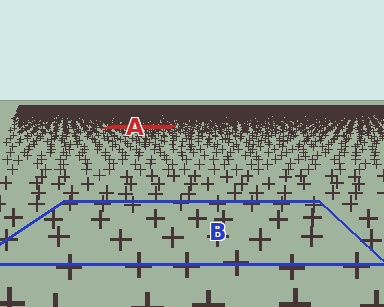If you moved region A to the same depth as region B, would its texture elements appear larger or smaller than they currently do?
They would appear larger. At a closer depth, the same texture elements are projected at a bigger on-screen size.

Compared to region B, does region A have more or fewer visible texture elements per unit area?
Region A has more texture elements per unit area — they are packed more densely because it is farther away.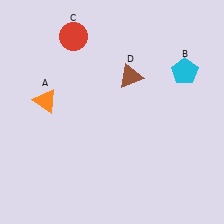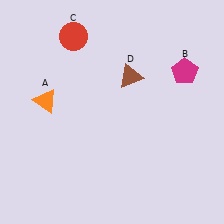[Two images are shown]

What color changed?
The pentagon (B) changed from cyan in Image 1 to magenta in Image 2.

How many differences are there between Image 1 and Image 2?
There is 1 difference between the two images.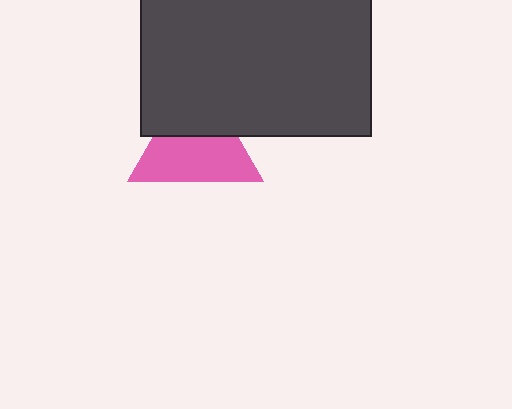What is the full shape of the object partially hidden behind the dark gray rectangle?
The partially hidden object is a pink triangle.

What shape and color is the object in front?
The object in front is a dark gray rectangle.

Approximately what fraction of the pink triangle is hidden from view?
Roughly 40% of the pink triangle is hidden behind the dark gray rectangle.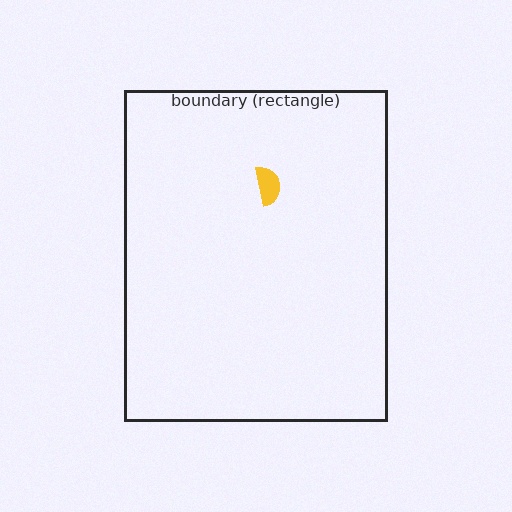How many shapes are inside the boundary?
1 inside, 0 outside.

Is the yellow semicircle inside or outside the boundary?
Inside.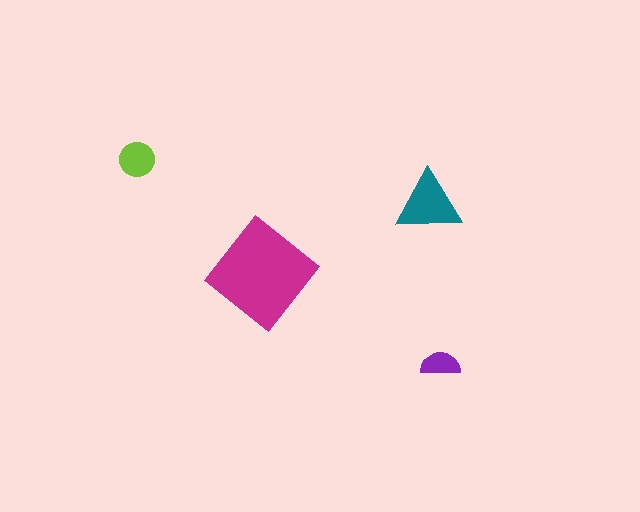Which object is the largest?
The magenta diamond.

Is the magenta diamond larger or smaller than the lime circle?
Larger.